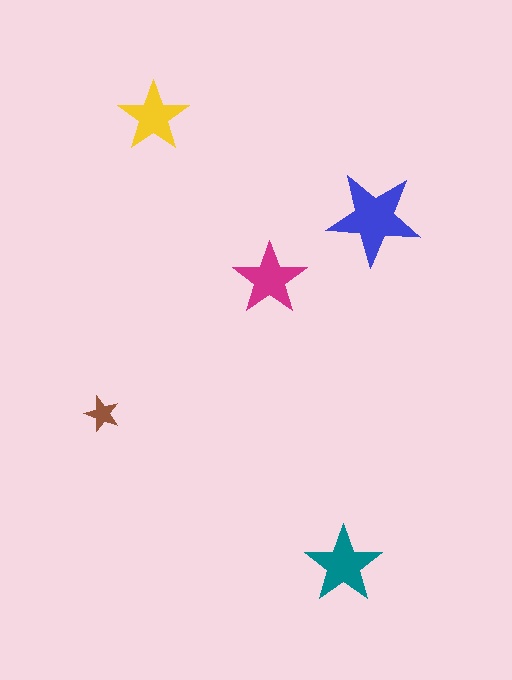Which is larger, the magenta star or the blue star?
The blue one.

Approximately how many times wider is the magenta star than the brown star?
About 2 times wider.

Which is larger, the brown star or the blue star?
The blue one.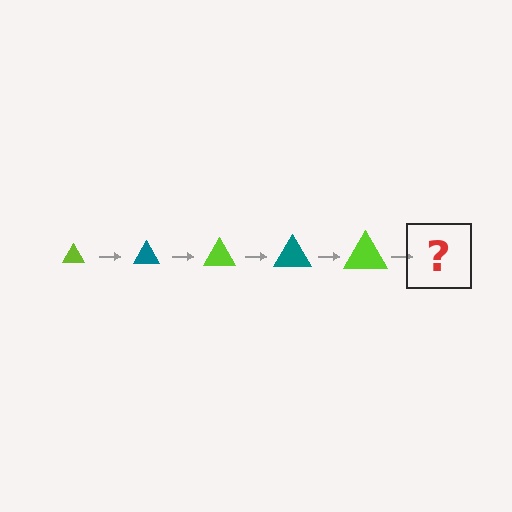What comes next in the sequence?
The next element should be a teal triangle, larger than the previous one.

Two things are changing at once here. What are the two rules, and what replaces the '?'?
The two rules are that the triangle grows larger each step and the color cycles through lime and teal. The '?' should be a teal triangle, larger than the previous one.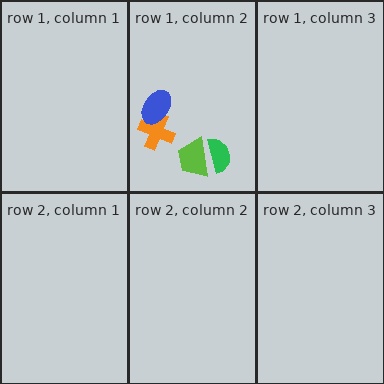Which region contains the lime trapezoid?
The row 1, column 2 region.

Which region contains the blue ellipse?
The row 1, column 2 region.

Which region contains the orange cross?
The row 1, column 2 region.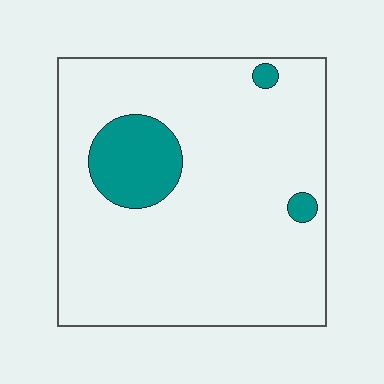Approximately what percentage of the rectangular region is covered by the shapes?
Approximately 10%.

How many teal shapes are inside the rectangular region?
3.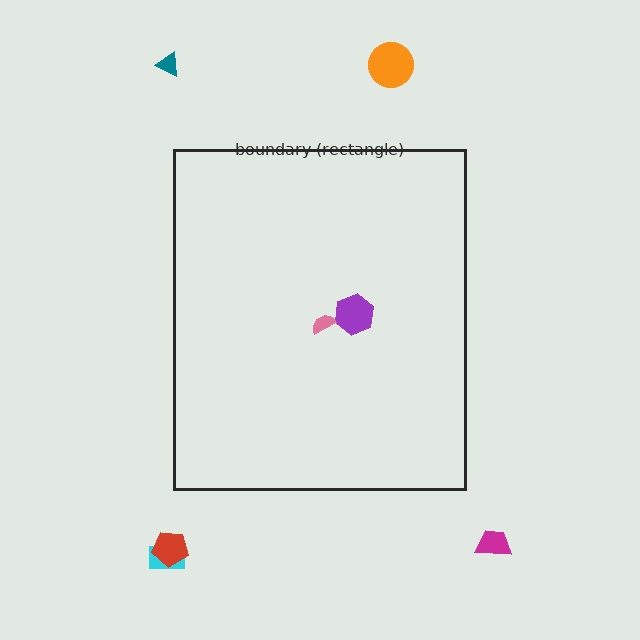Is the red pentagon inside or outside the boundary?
Outside.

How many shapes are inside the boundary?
2 inside, 5 outside.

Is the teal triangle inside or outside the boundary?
Outside.